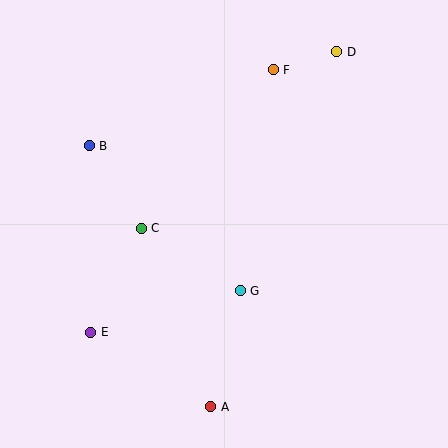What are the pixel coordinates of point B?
Point B is at (89, 146).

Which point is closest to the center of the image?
Point G at (240, 291) is closest to the center.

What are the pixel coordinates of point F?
Point F is at (273, 70).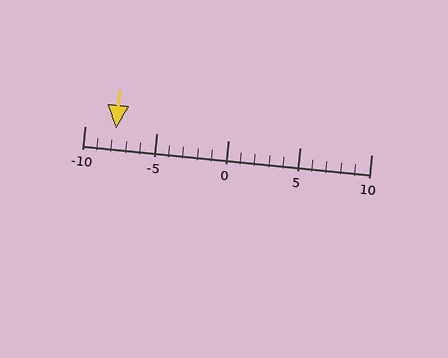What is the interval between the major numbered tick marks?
The major tick marks are spaced 5 units apart.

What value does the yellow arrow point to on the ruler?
The yellow arrow points to approximately -8.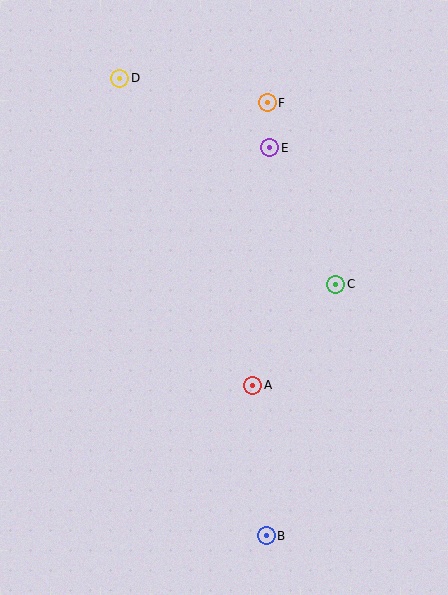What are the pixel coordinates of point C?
Point C is at (336, 284).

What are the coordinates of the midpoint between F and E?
The midpoint between F and E is at (268, 125).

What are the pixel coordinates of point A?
Point A is at (253, 385).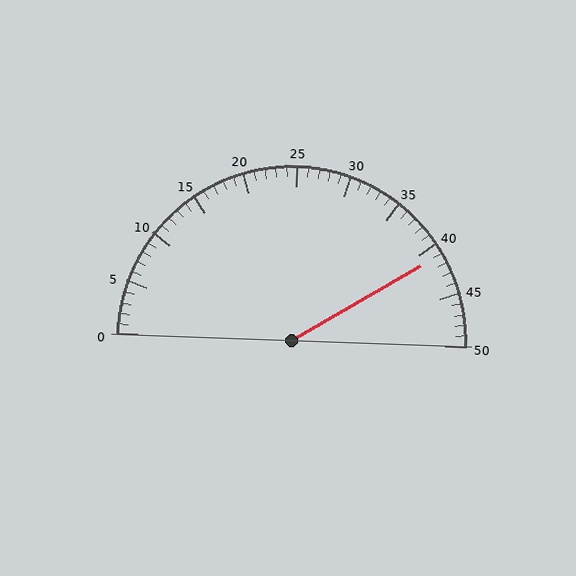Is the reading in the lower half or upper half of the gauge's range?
The reading is in the upper half of the range (0 to 50).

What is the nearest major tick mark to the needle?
The nearest major tick mark is 40.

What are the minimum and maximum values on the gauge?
The gauge ranges from 0 to 50.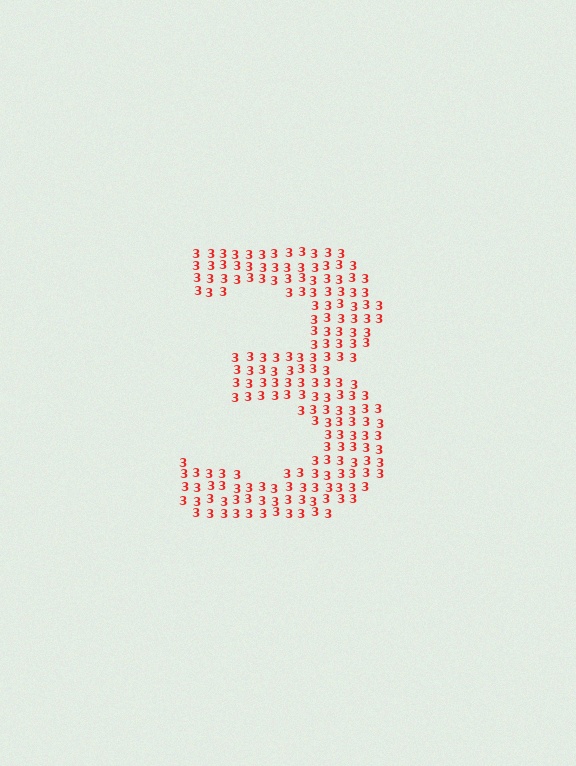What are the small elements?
The small elements are digit 3's.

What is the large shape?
The large shape is the digit 3.